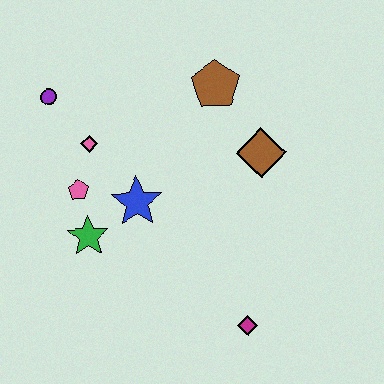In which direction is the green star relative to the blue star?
The green star is to the left of the blue star.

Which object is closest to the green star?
The pink pentagon is closest to the green star.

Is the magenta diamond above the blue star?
No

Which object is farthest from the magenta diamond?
The purple circle is farthest from the magenta diamond.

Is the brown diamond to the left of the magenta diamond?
No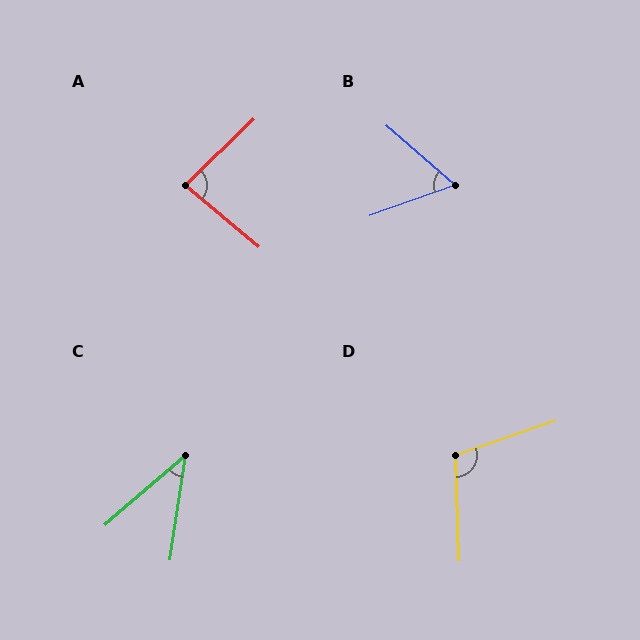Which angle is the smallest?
C, at approximately 41 degrees.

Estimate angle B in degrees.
Approximately 61 degrees.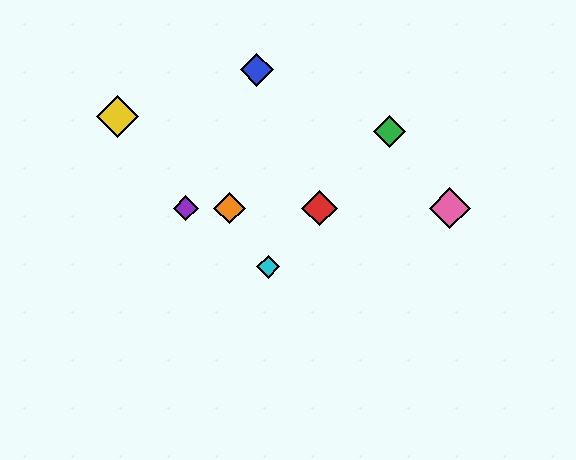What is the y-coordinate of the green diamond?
The green diamond is at y≈131.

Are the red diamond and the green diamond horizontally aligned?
No, the red diamond is at y≈208 and the green diamond is at y≈131.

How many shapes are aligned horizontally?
4 shapes (the red diamond, the purple diamond, the orange diamond, the pink diamond) are aligned horizontally.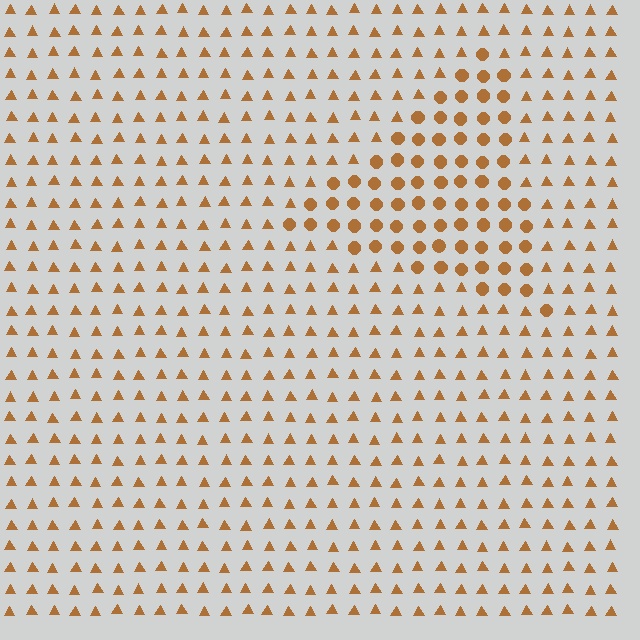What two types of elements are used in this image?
The image uses circles inside the triangle region and triangles outside it.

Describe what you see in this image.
The image is filled with small brown elements arranged in a uniform grid. A triangle-shaped region contains circles, while the surrounding area contains triangles. The boundary is defined purely by the change in element shape.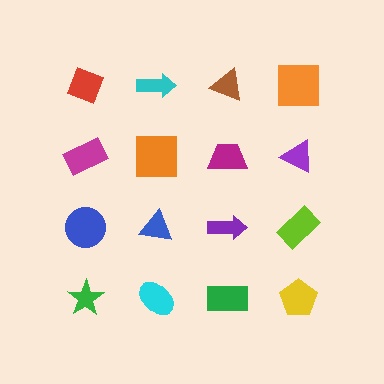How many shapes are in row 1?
4 shapes.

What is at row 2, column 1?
A magenta rectangle.